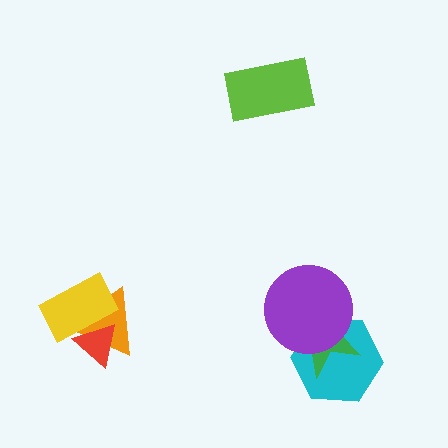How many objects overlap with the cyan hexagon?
2 objects overlap with the cyan hexagon.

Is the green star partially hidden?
Yes, it is partially covered by another shape.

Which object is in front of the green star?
The purple circle is in front of the green star.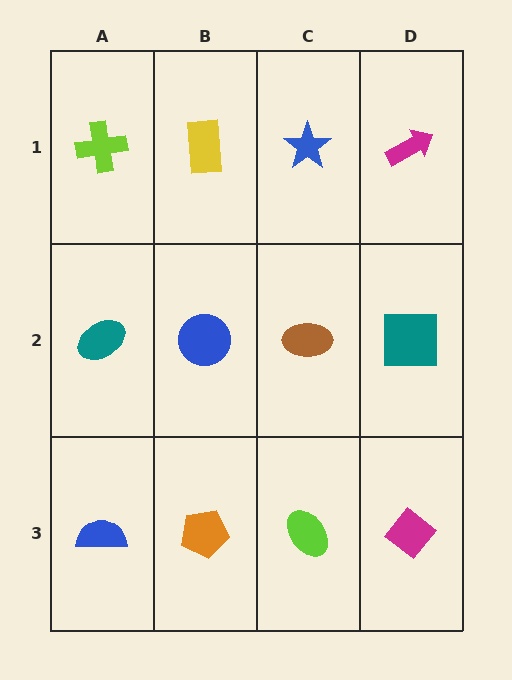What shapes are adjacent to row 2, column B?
A yellow rectangle (row 1, column B), an orange pentagon (row 3, column B), a teal ellipse (row 2, column A), a brown ellipse (row 2, column C).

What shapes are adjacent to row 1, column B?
A blue circle (row 2, column B), a lime cross (row 1, column A), a blue star (row 1, column C).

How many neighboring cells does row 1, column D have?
2.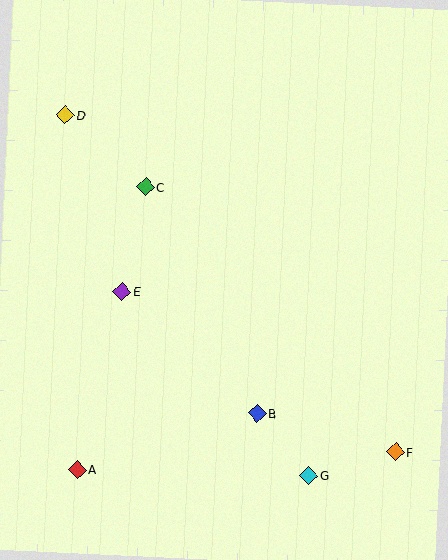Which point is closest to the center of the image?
Point E at (122, 292) is closest to the center.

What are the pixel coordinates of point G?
Point G is at (309, 476).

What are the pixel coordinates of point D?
Point D is at (65, 115).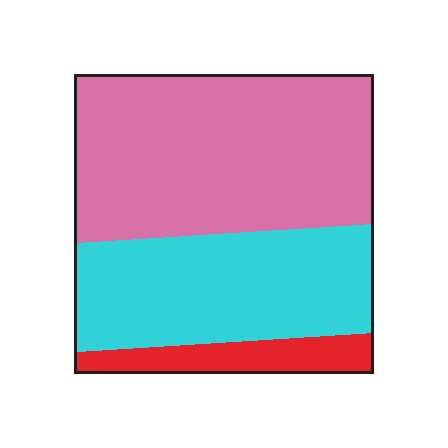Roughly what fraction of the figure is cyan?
Cyan takes up about three eighths (3/8) of the figure.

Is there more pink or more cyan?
Pink.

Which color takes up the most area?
Pink, at roughly 55%.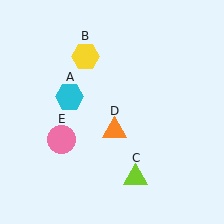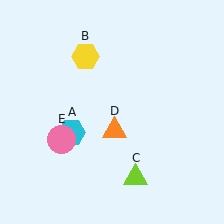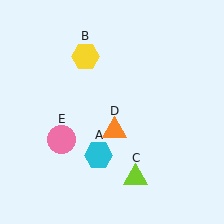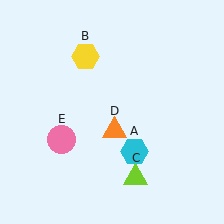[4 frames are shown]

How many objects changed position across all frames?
1 object changed position: cyan hexagon (object A).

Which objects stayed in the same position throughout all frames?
Yellow hexagon (object B) and lime triangle (object C) and orange triangle (object D) and pink circle (object E) remained stationary.